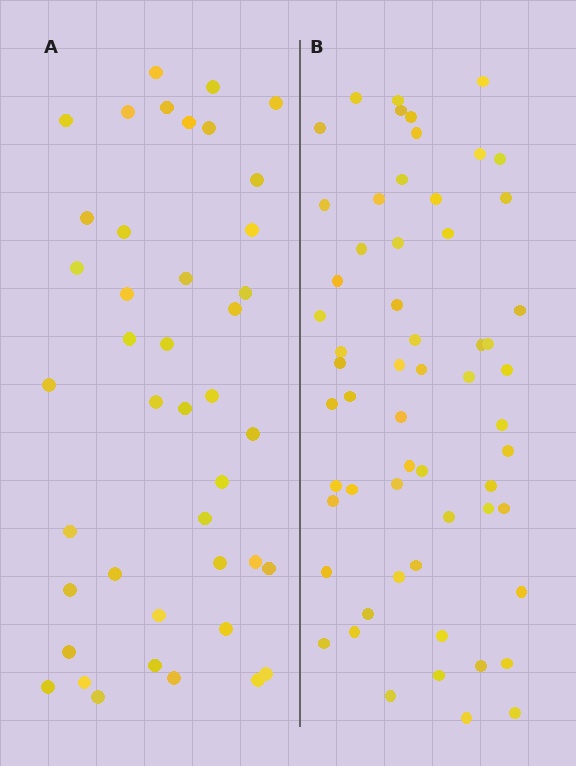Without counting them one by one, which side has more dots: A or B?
Region B (the right region) has more dots.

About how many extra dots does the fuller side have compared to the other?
Region B has approximately 15 more dots than region A.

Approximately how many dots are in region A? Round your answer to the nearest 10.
About 40 dots. (The exact count is 42, which rounds to 40.)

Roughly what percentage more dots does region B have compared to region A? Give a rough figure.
About 40% more.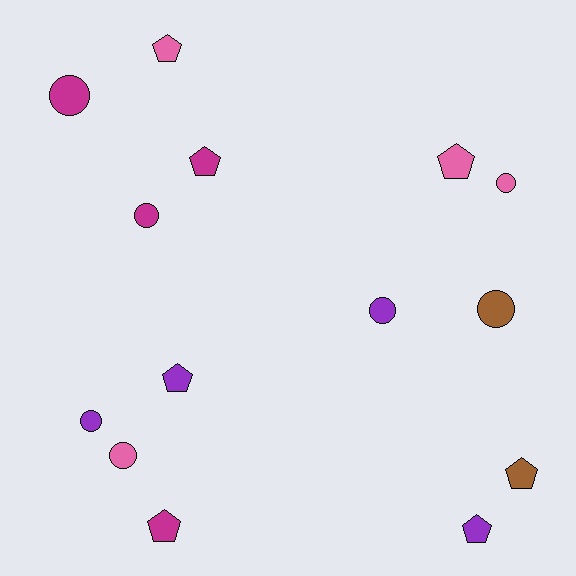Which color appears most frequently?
Pink, with 4 objects.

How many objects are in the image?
There are 14 objects.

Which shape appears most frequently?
Circle, with 7 objects.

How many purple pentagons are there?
There are 2 purple pentagons.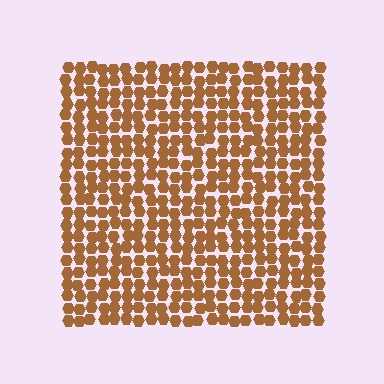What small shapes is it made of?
It is made of small hexagons.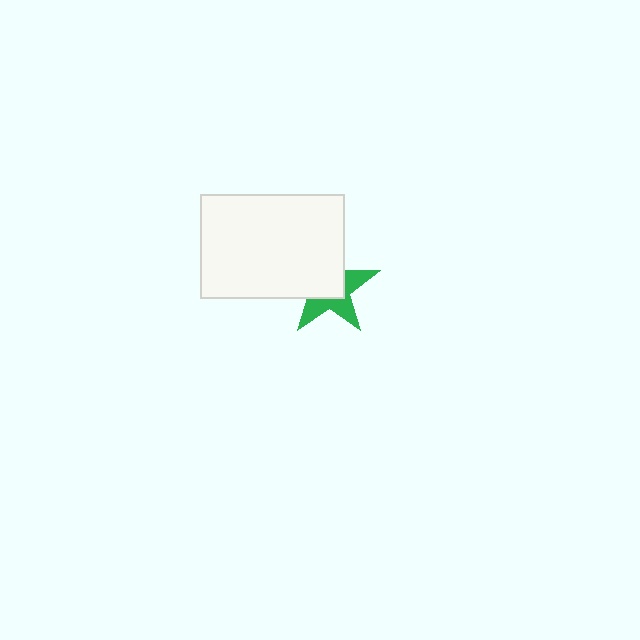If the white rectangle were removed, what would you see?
You would see the complete green star.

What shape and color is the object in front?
The object in front is a white rectangle.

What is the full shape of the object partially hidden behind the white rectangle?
The partially hidden object is a green star.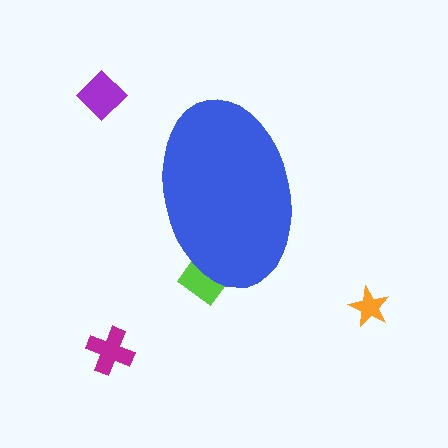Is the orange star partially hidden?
No, the orange star is fully visible.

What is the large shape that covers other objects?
A blue ellipse.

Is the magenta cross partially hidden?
No, the magenta cross is fully visible.